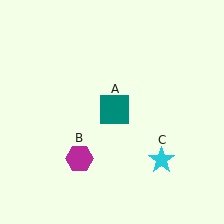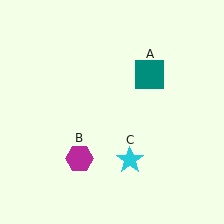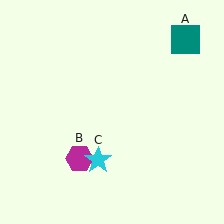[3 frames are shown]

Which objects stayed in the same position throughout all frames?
Magenta hexagon (object B) remained stationary.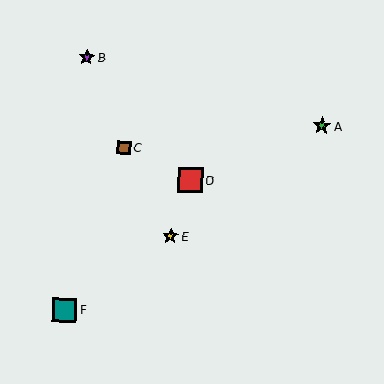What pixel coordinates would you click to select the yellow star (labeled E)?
Click at (171, 237) to select the yellow star E.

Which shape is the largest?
The red square (labeled D) is the largest.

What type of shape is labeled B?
Shape B is a purple star.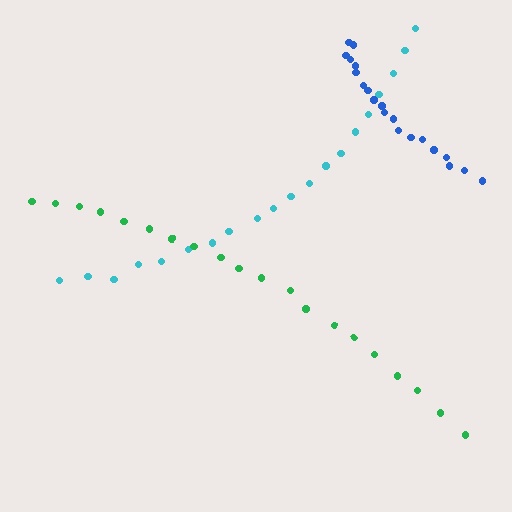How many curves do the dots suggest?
There are 3 distinct paths.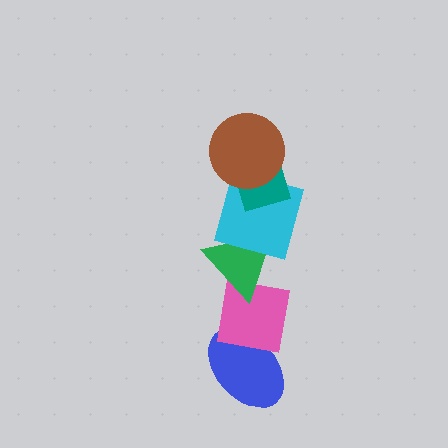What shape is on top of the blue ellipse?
The pink square is on top of the blue ellipse.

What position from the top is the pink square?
The pink square is 5th from the top.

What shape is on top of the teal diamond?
The brown circle is on top of the teal diamond.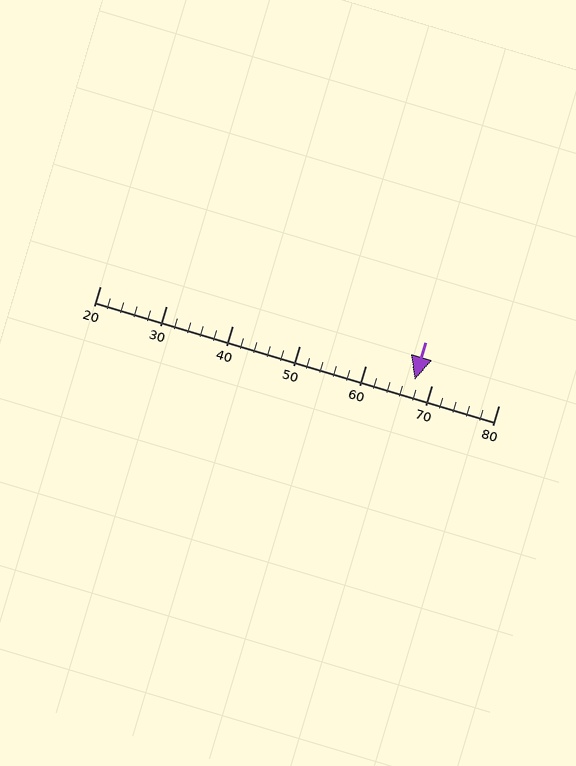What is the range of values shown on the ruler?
The ruler shows values from 20 to 80.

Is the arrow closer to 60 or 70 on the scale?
The arrow is closer to 70.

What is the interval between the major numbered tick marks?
The major tick marks are spaced 10 units apart.